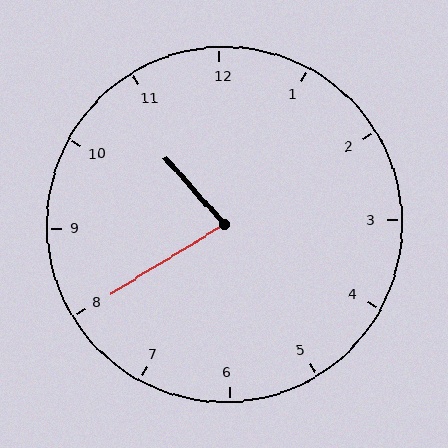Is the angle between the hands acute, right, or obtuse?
It is acute.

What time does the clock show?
10:40.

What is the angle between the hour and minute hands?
Approximately 80 degrees.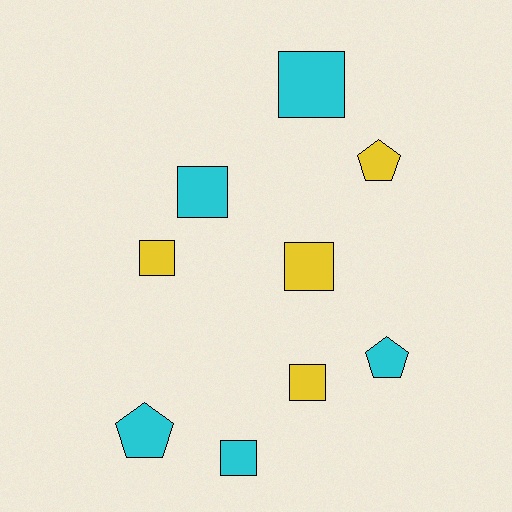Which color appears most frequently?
Cyan, with 5 objects.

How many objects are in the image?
There are 9 objects.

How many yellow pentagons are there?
There is 1 yellow pentagon.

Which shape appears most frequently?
Square, with 6 objects.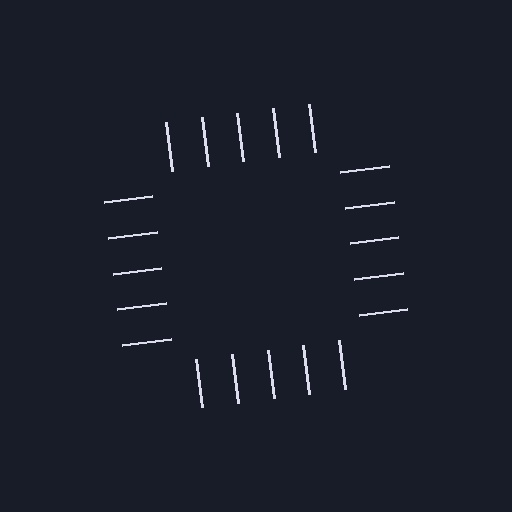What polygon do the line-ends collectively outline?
An illusory square — the line segments terminate on its edges but no continuous stroke is drawn.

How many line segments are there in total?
20 — 5 along each of the 4 edges.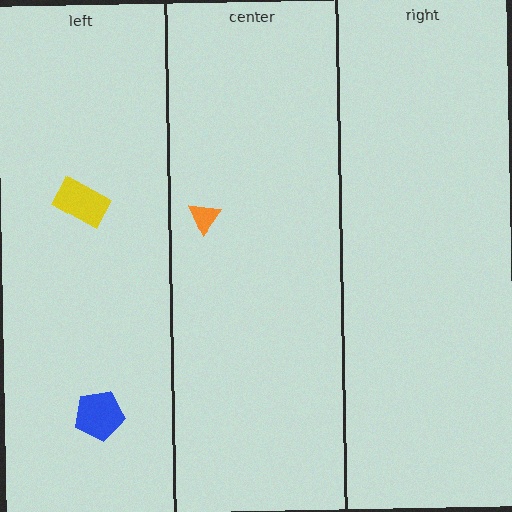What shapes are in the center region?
The orange triangle.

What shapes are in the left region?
The yellow rectangle, the blue pentagon.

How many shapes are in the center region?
1.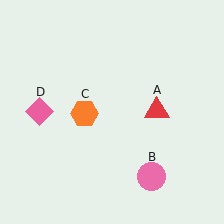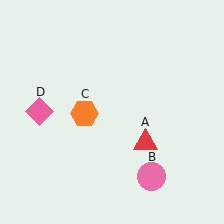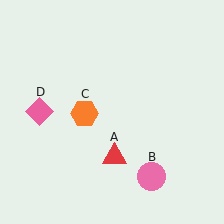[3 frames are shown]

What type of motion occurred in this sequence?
The red triangle (object A) rotated clockwise around the center of the scene.